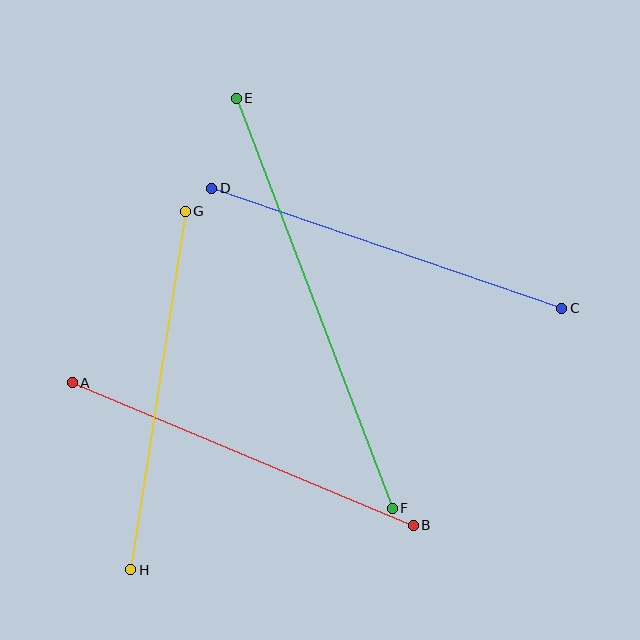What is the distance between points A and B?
The distance is approximately 370 pixels.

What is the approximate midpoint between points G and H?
The midpoint is at approximately (158, 391) pixels.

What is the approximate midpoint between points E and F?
The midpoint is at approximately (314, 303) pixels.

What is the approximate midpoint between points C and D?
The midpoint is at approximately (387, 248) pixels.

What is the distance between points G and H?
The distance is approximately 363 pixels.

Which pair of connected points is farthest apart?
Points E and F are farthest apart.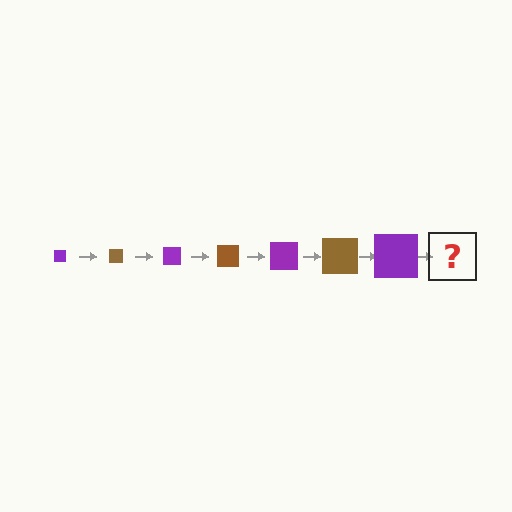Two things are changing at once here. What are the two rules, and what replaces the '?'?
The two rules are that the square grows larger each step and the color cycles through purple and brown. The '?' should be a brown square, larger than the previous one.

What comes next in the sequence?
The next element should be a brown square, larger than the previous one.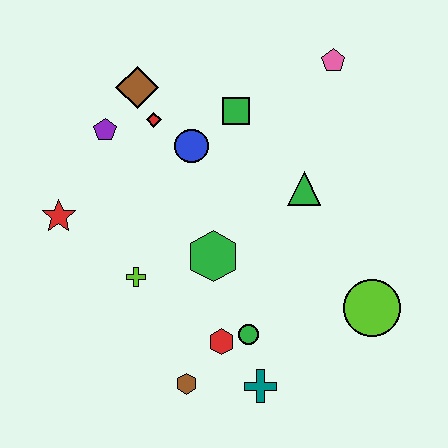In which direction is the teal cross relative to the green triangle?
The teal cross is below the green triangle.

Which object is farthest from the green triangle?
The red star is farthest from the green triangle.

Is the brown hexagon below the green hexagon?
Yes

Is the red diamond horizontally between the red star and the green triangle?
Yes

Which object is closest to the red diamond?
The brown diamond is closest to the red diamond.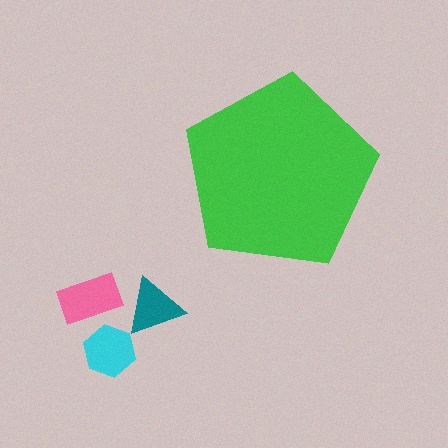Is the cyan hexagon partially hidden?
No, the cyan hexagon is fully visible.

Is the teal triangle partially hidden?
No, the teal triangle is fully visible.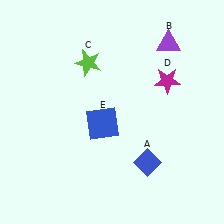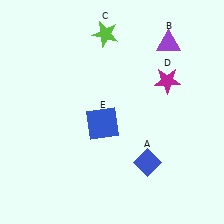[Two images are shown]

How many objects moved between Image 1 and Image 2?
1 object moved between the two images.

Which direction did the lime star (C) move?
The lime star (C) moved up.